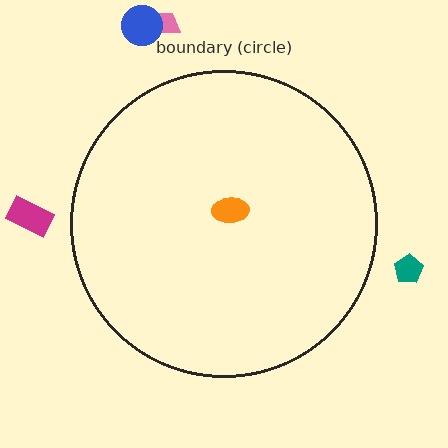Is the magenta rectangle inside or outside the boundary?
Outside.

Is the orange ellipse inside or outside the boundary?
Inside.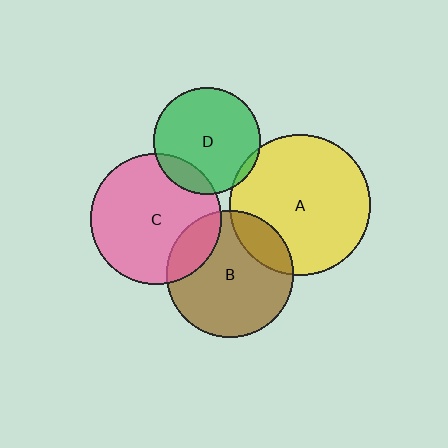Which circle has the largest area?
Circle A (yellow).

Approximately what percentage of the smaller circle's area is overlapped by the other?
Approximately 20%.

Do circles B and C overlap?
Yes.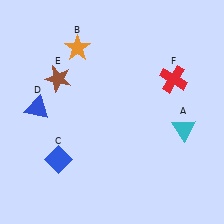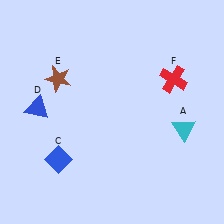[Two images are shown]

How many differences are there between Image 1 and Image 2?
There is 1 difference between the two images.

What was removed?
The orange star (B) was removed in Image 2.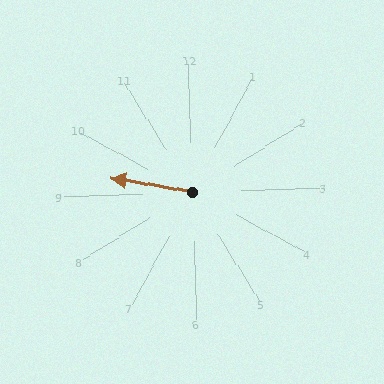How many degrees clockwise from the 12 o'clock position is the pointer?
Approximately 282 degrees.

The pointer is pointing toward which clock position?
Roughly 9 o'clock.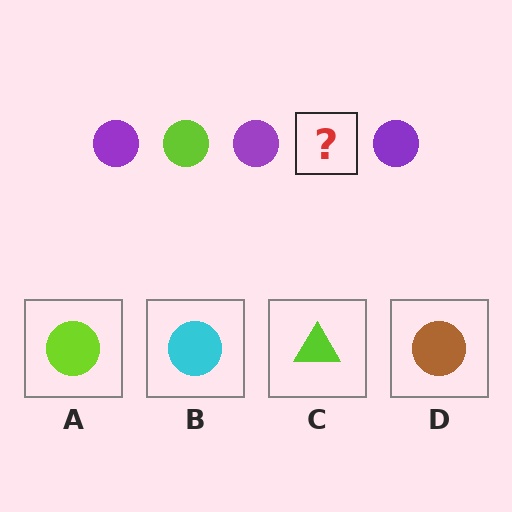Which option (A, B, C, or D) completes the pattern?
A.